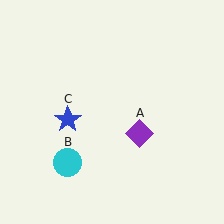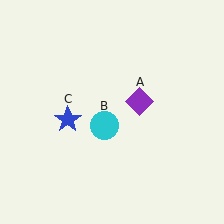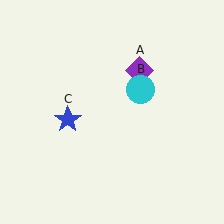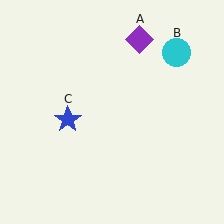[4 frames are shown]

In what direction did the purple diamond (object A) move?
The purple diamond (object A) moved up.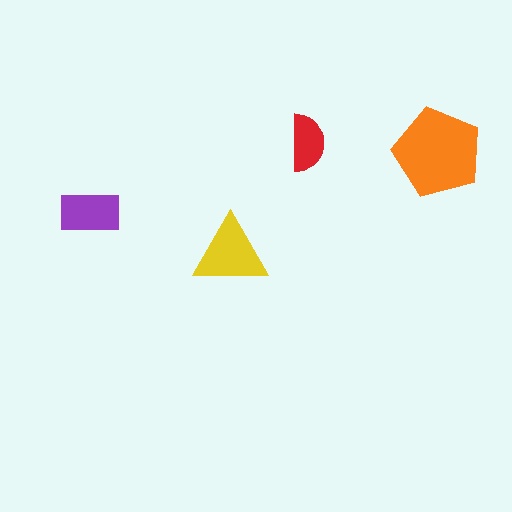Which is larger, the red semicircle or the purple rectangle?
The purple rectangle.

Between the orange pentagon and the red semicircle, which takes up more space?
The orange pentagon.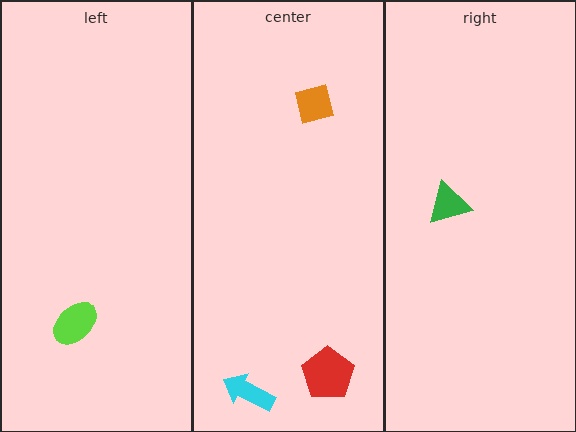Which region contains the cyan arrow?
The center region.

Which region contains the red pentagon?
The center region.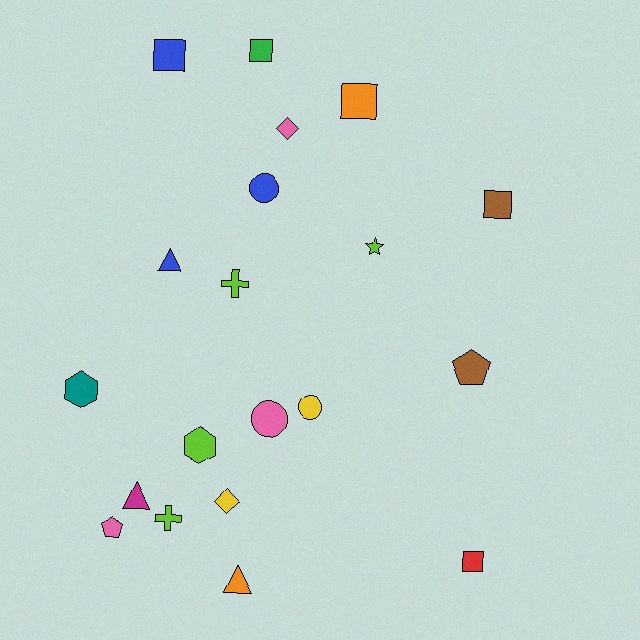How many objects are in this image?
There are 20 objects.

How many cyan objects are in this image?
There are no cyan objects.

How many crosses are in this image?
There are 2 crosses.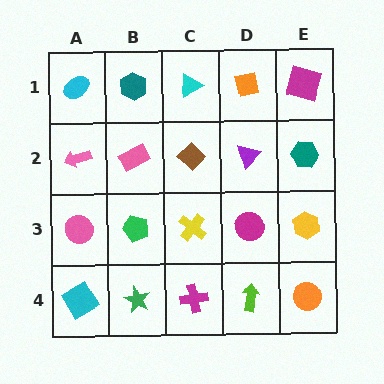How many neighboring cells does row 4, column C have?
3.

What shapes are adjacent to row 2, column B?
A teal hexagon (row 1, column B), a green pentagon (row 3, column B), a pink arrow (row 2, column A), a brown diamond (row 2, column C).